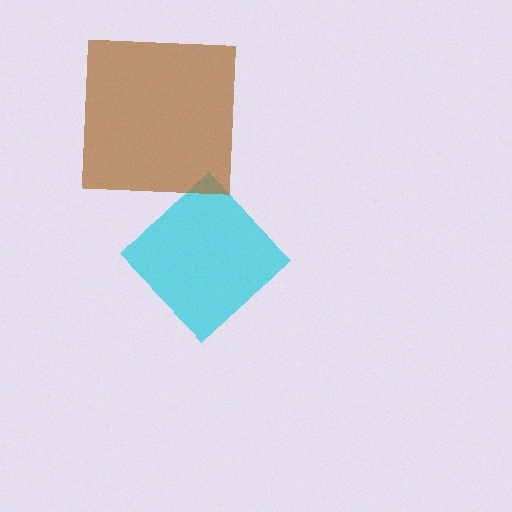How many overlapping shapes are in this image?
There are 2 overlapping shapes in the image.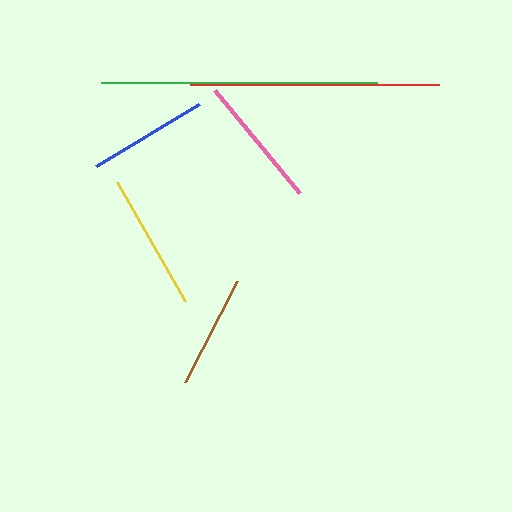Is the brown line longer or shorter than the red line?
The red line is longer than the brown line.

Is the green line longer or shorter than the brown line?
The green line is longer than the brown line.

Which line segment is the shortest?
The brown line is the shortest at approximately 114 pixels.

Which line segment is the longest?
The green line is the longest at approximately 276 pixels.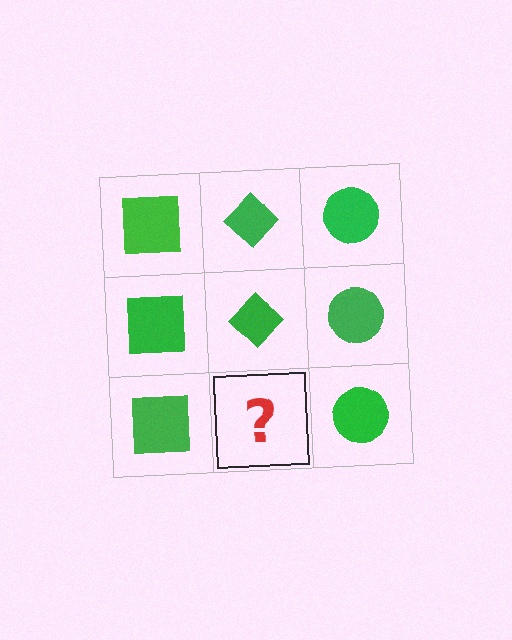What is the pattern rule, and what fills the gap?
The rule is that each column has a consistent shape. The gap should be filled with a green diamond.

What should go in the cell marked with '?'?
The missing cell should contain a green diamond.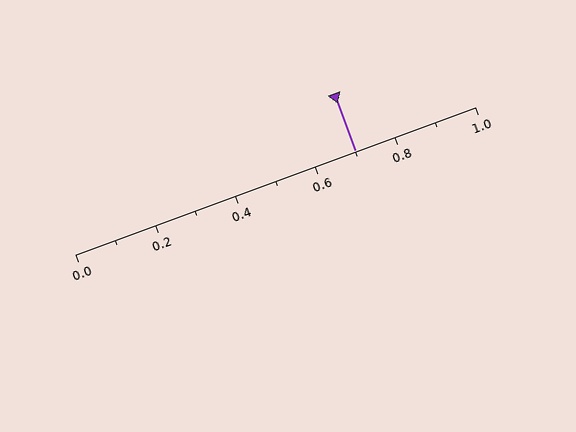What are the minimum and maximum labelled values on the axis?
The axis runs from 0.0 to 1.0.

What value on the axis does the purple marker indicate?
The marker indicates approximately 0.7.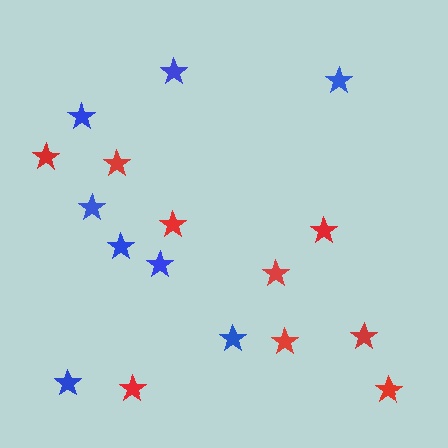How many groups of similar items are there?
There are 2 groups: one group of red stars (9) and one group of blue stars (8).